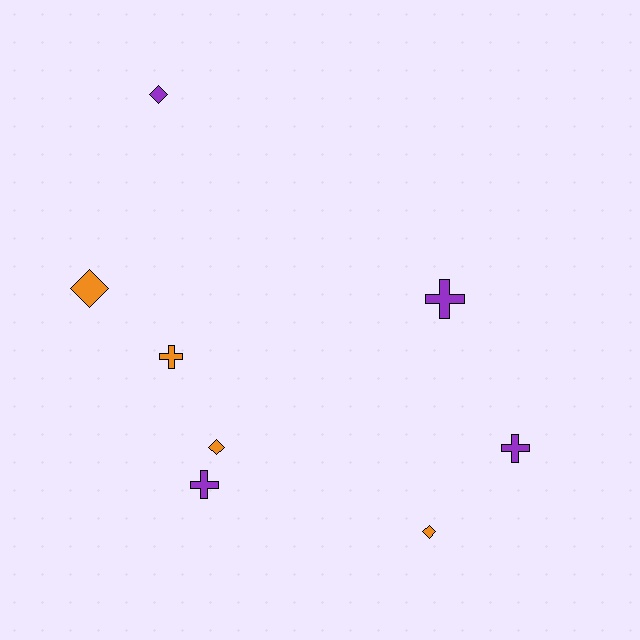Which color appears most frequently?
Purple, with 4 objects.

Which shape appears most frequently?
Diamond, with 4 objects.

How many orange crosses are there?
There is 1 orange cross.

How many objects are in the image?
There are 8 objects.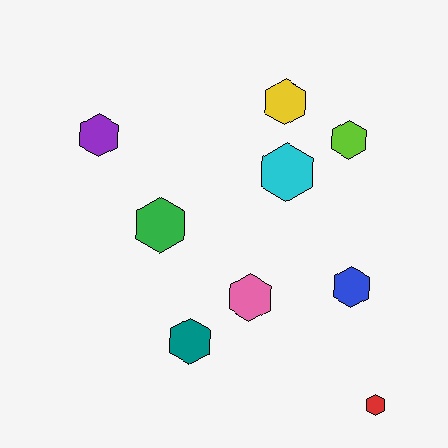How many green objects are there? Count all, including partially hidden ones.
There is 1 green object.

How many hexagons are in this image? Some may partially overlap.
There are 9 hexagons.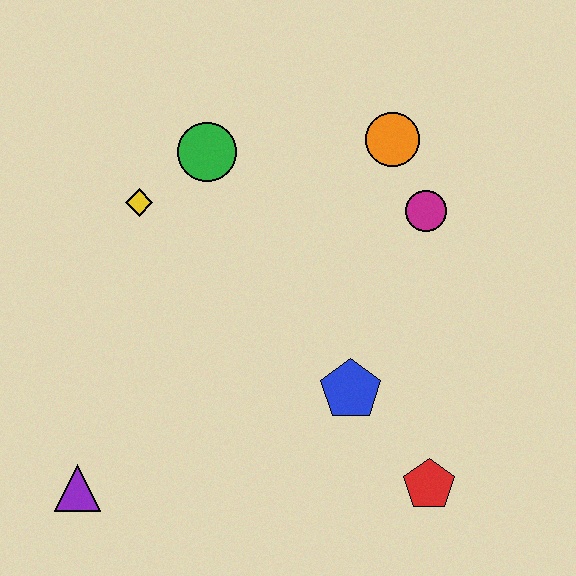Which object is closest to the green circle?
The yellow diamond is closest to the green circle.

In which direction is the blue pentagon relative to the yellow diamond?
The blue pentagon is to the right of the yellow diamond.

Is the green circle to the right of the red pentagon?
No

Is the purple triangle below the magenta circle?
Yes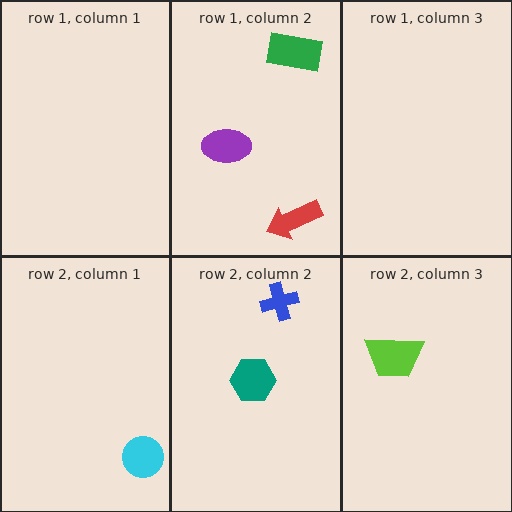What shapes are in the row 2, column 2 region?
The teal hexagon, the blue cross.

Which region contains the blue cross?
The row 2, column 2 region.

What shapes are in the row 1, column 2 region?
The red arrow, the purple ellipse, the green rectangle.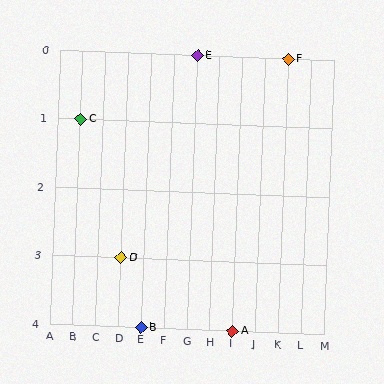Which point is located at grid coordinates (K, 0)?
Point F is at (K, 0).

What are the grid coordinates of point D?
Point D is at grid coordinates (D, 3).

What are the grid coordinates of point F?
Point F is at grid coordinates (K, 0).